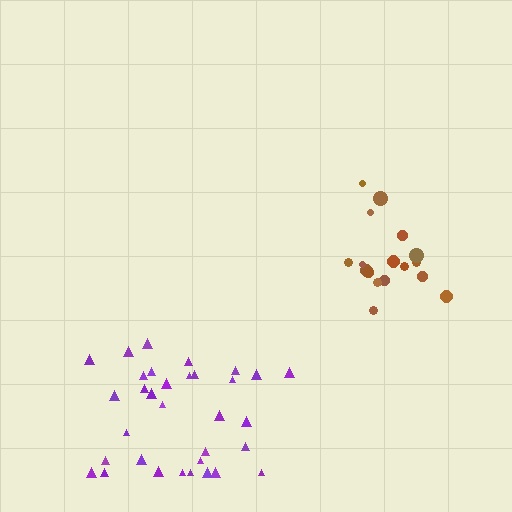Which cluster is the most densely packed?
Brown.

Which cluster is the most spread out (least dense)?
Purple.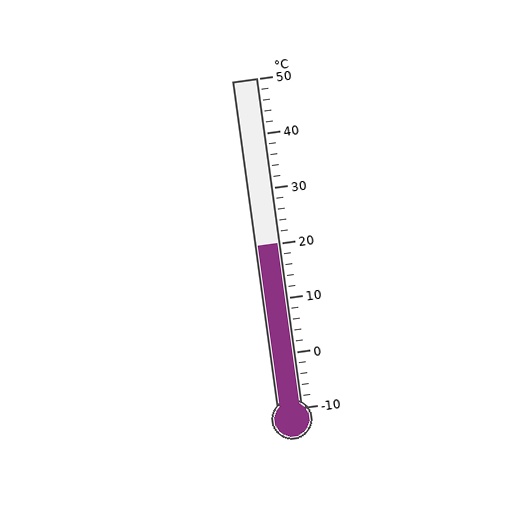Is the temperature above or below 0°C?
The temperature is above 0°C.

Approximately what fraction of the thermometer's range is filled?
The thermometer is filled to approximately 50% of its range.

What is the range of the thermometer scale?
The thermometer scale ranges from -10°C to 50°C.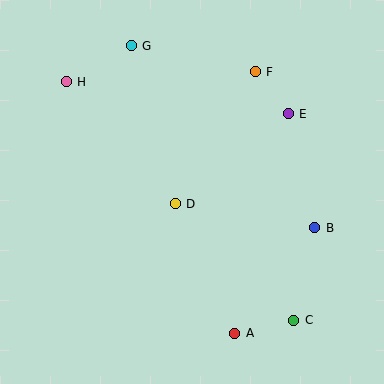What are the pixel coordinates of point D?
Point D is at (175, 204).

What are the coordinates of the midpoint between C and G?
The midpoint between C and G is at (212, 183).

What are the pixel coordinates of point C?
Point C is at (294, 320).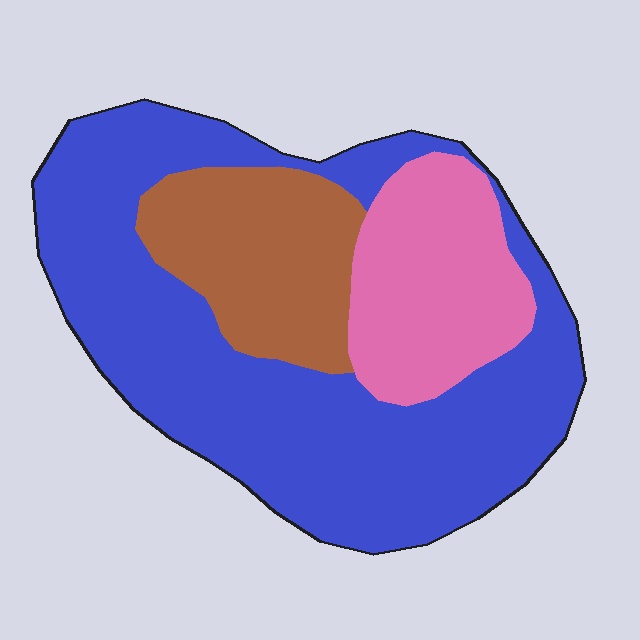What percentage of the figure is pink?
Pink takes up about one fifth (1/5) of the figure.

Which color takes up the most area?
Blue, at roughly 60%.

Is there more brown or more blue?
Blue.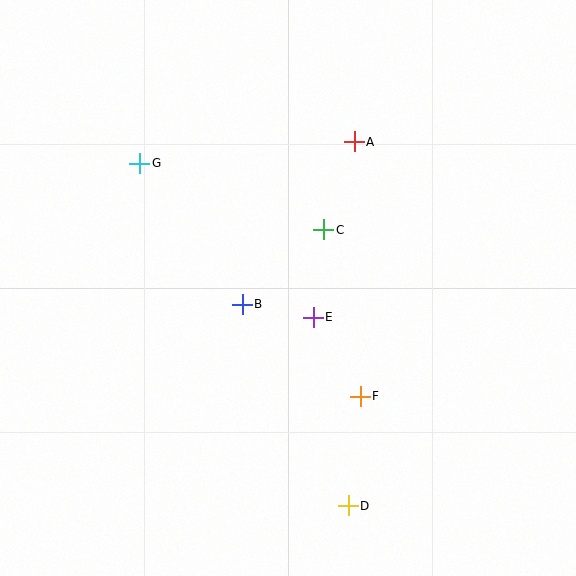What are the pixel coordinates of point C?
Point C is at (324, 230).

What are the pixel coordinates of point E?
Point E is at (313, 317).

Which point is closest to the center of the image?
Point E at (313, 317) is closest to the center.